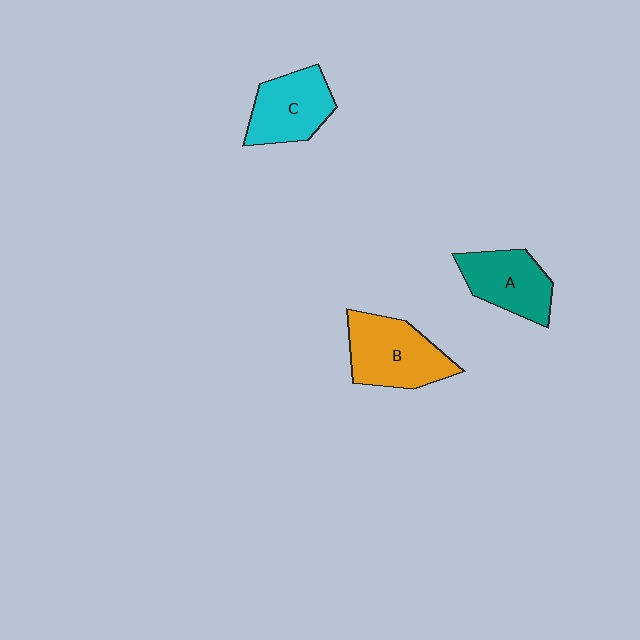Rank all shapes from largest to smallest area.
From largest to smallest: B (orange), C (cyan), A (teal).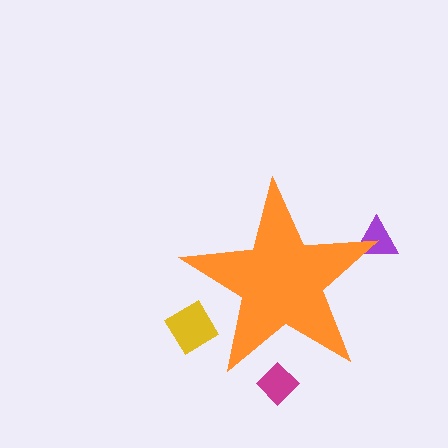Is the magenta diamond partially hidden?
Yes, the magenta diamond is partially hidden behind the orange star.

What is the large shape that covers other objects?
An orange star.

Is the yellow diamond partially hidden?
Yes, the yellow diamond is partially hidden behind the orange star.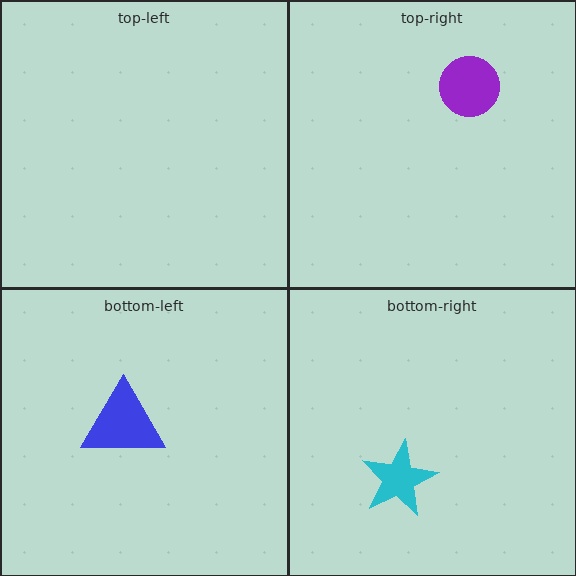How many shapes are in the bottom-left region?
1.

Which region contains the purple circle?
The top-right region.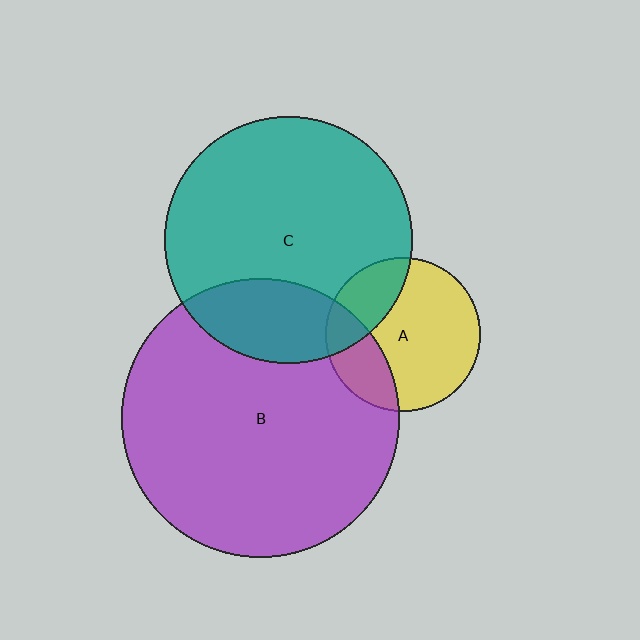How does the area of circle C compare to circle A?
Approximately 2.6 times.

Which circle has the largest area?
Circle B (purple).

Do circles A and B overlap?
Yes.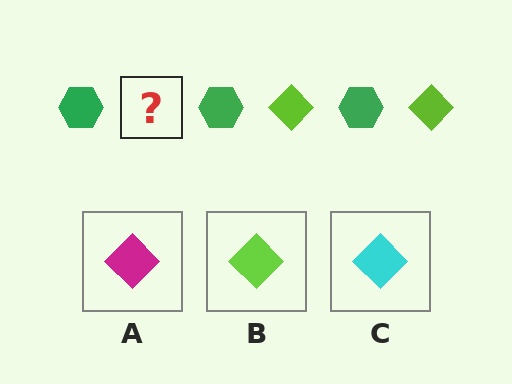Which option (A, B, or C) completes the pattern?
B.